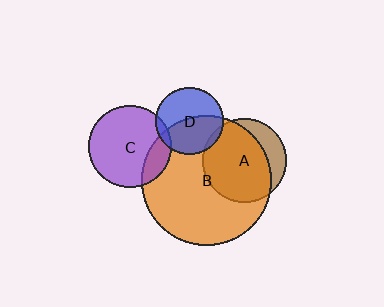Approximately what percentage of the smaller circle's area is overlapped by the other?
Approximately 5%.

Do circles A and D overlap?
Yes.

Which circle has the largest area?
Circle B (orange).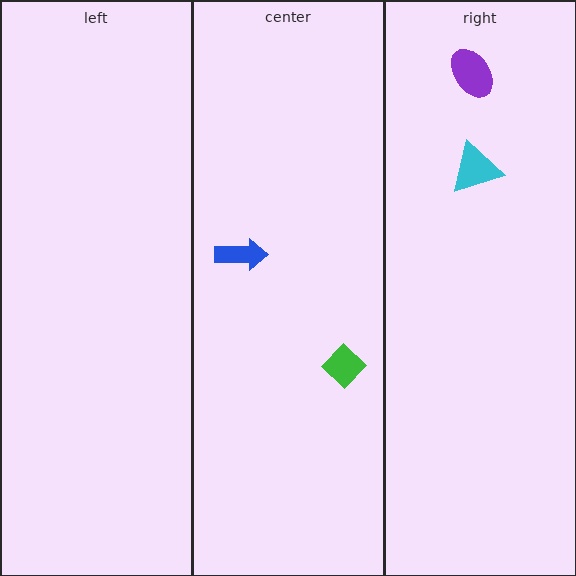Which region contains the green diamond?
The center region.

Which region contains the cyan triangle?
The right region.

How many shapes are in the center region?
2.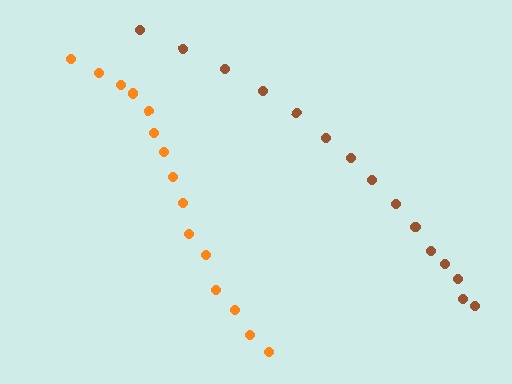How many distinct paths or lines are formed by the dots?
There are 2 distinct paths.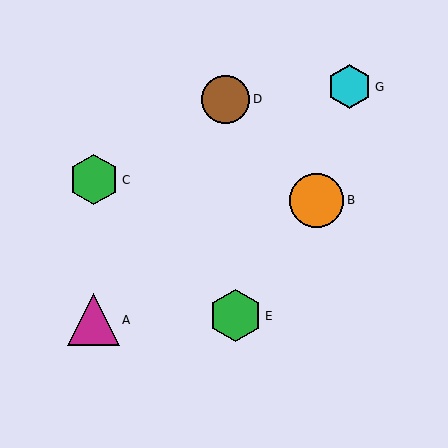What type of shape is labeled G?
Shape G is a cyan hexagon.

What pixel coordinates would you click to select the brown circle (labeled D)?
Click at (226, 99) to select the brown circle D.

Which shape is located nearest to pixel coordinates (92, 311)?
The magenta triangle (labeled A) at (93, 320) is nearest to that location.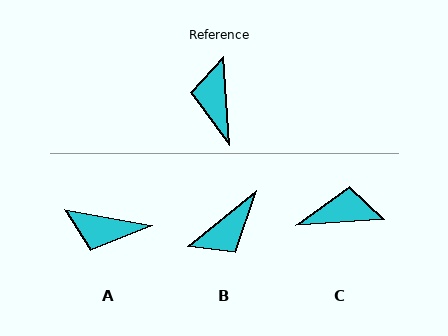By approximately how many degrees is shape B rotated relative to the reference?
Approximately 125 degrees counter-clockwise.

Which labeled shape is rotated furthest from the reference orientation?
B, about 125 degrees away.